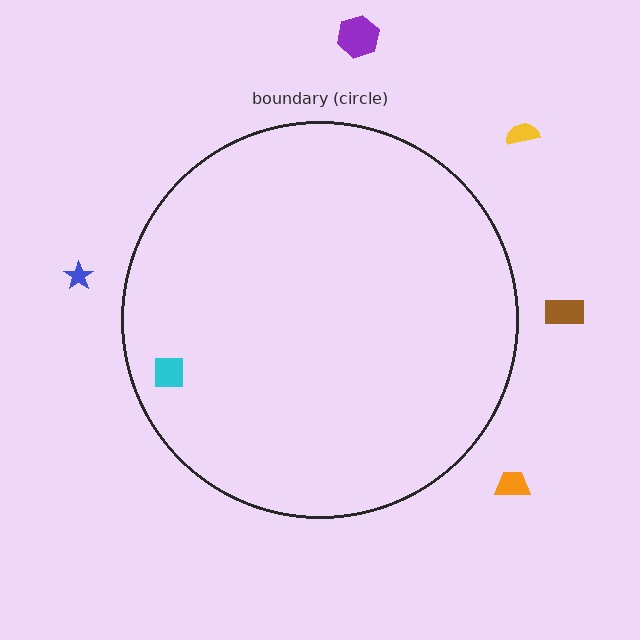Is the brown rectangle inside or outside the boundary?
Outside.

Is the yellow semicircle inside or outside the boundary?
Outside.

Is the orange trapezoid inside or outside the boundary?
Outside.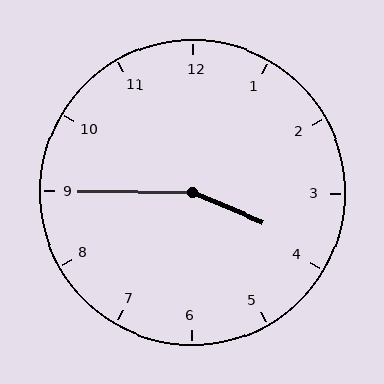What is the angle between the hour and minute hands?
Approximately 158 degrees.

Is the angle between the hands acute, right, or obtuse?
It is obtuse.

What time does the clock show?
3:45.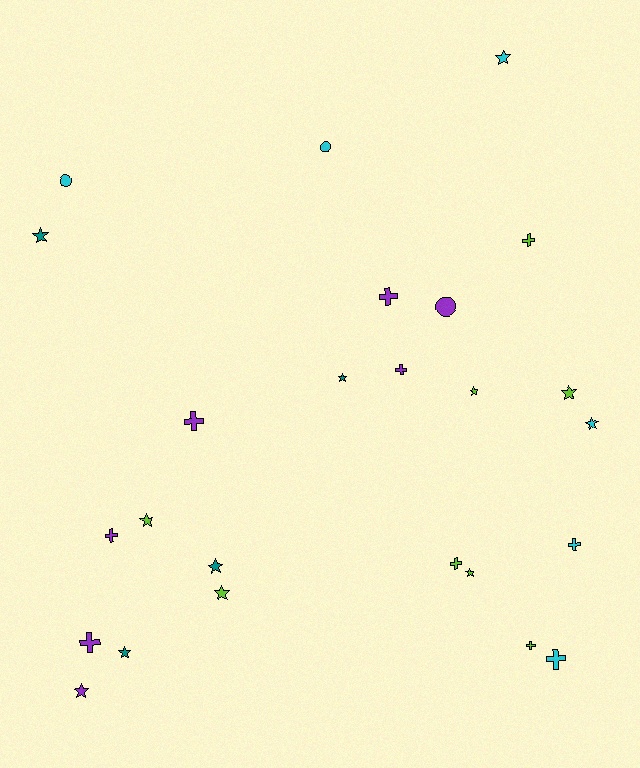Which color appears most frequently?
Lime, with 8 objects.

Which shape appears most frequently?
Star, with 12 objects.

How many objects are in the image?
There are 25 objects.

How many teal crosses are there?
There are no teal crosses.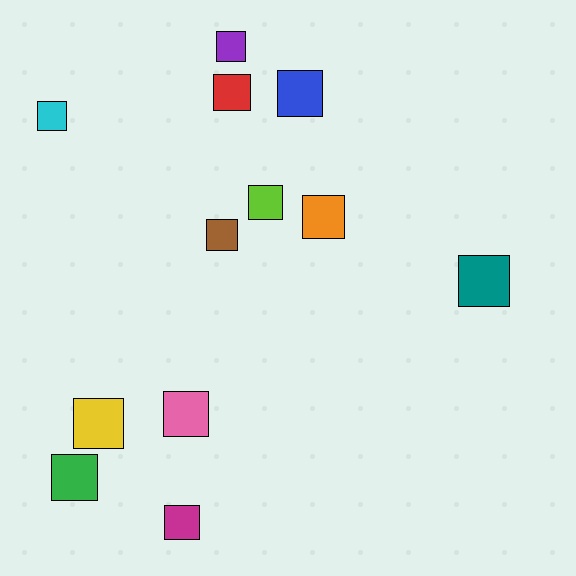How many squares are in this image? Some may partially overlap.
There are 12 squares.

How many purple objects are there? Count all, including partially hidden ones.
There is 1 purple object.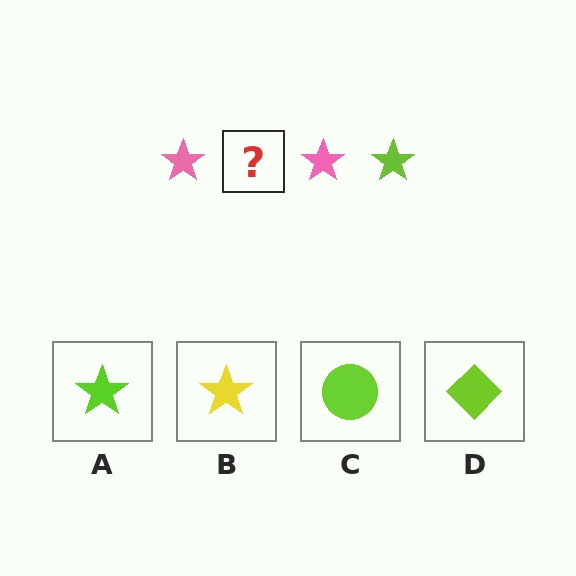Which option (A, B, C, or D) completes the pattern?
A.